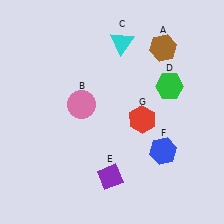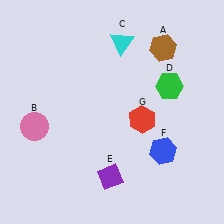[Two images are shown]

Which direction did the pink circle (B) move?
The pink circle (B) moved left.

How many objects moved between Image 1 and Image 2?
1 object moved between the two images.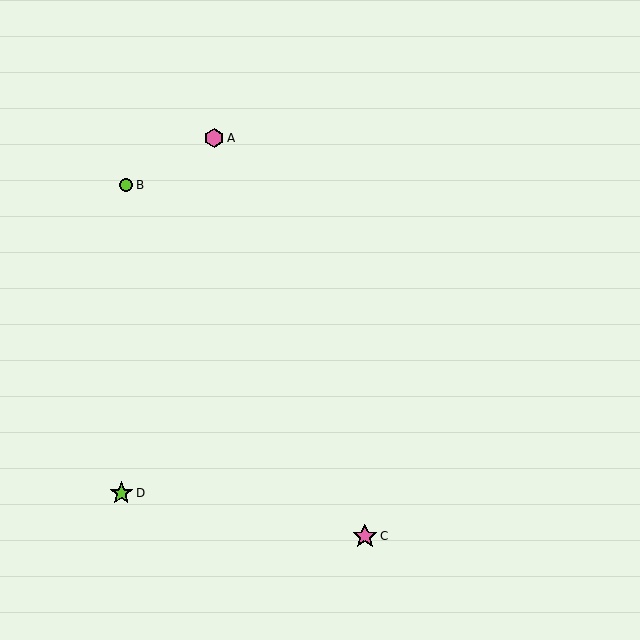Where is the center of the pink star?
The center of the pink star is at (365, 536).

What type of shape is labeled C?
Shape C is a pink star.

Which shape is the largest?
The pink star (labeled C) is the largest.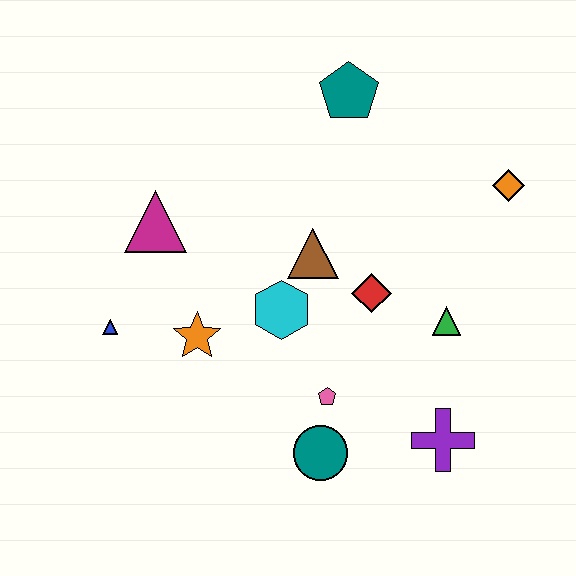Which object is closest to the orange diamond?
The green triangle is closest to the orange diamond.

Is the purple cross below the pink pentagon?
Yes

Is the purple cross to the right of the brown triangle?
Yes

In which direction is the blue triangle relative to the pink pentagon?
The blue triangle is to the left of the pink pentagon.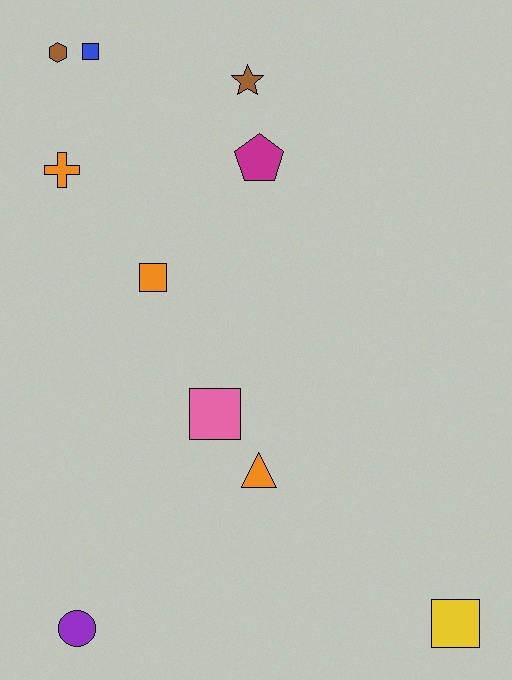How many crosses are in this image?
There is 1 cross.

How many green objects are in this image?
There are no green objects.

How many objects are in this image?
There are 10 objects.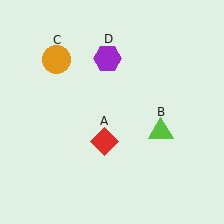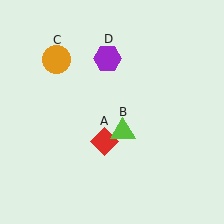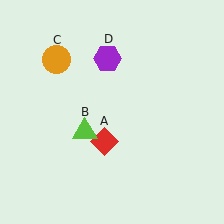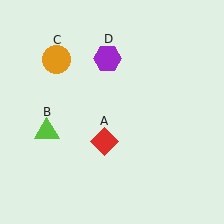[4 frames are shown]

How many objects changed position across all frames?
1 object changed position: lime triangle (object B).